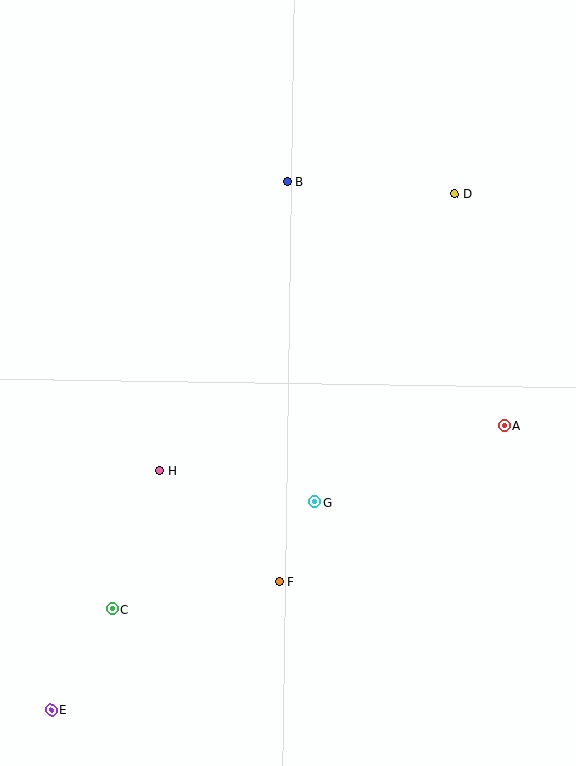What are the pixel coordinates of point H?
Point H is at (159, 471).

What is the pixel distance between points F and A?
The distance between F and A is 274 pixels.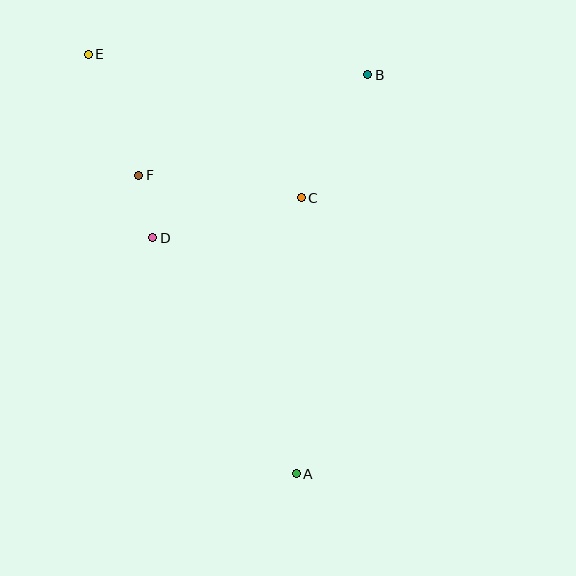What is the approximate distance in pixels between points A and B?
The distance between A and B is approximately 406 pixels.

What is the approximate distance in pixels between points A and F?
The distance between A and F is approximately 337 pixels.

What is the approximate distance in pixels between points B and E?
The distance between B and E is approximately 280 pixels.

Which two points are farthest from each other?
Points A and E are farthest from each other.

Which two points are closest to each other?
Points D and F are closest to each other.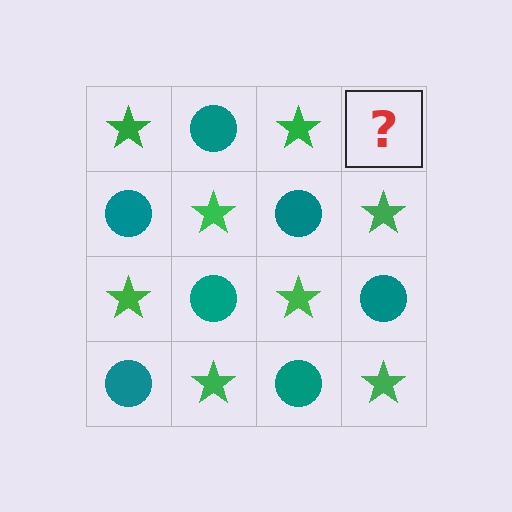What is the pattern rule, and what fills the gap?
The rule is that it alternates green star and teal circle in a checkerboard pattern. The gap should be filled with a teal circle.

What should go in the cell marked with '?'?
The missing cell should contain a teal circle.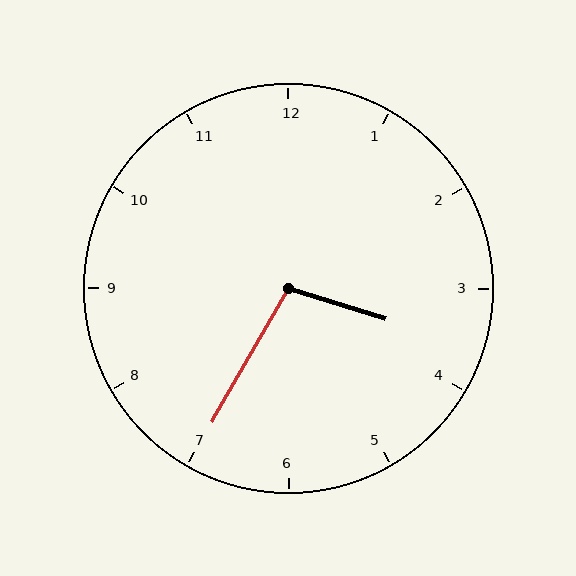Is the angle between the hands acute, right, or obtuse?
It is obtuse.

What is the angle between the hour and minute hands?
Approximately 102 degrees.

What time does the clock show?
3:35.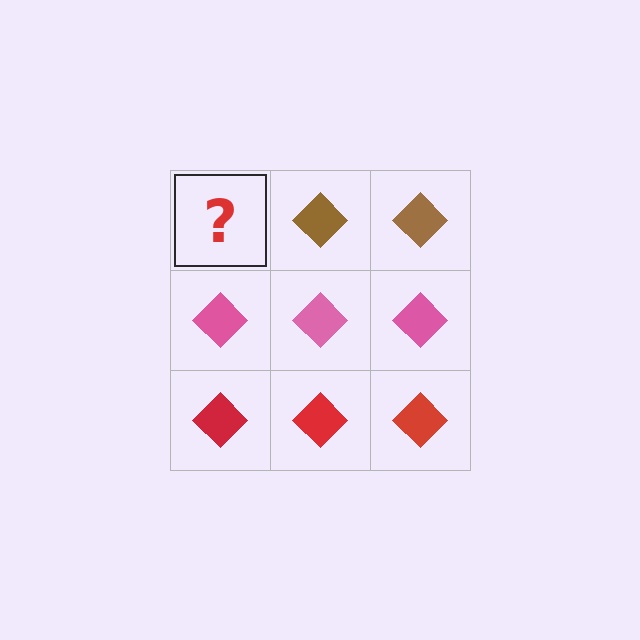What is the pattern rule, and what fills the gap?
The rule is that each row has a consistent color. The gap should be filled with a brown diamond.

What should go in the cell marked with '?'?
The missing cell should contain a brown diamond.